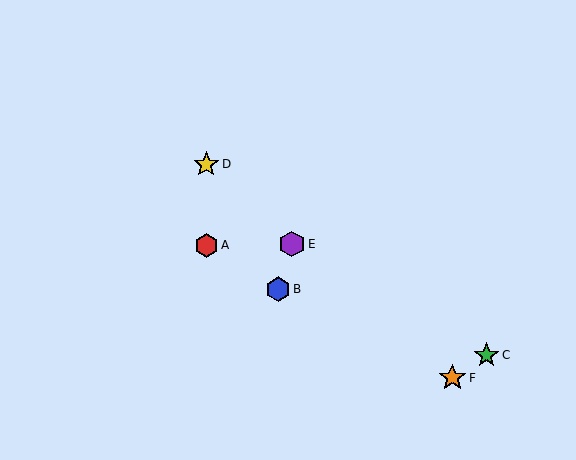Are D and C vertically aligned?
No, D is at x≈206 and C is at x≈486.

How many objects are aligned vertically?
2 objects (A, D) are aligned vertically.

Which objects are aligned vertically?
Objects A, D are aligned vertically.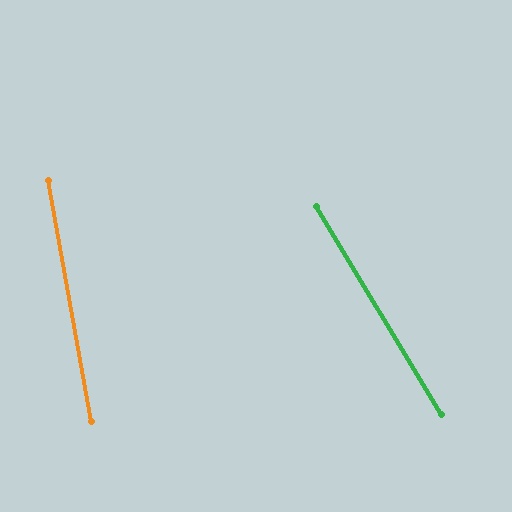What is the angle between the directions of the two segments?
Approximately 21 degrees.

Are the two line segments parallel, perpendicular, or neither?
Neither parallel nor perpendicular — they differ by about 21°.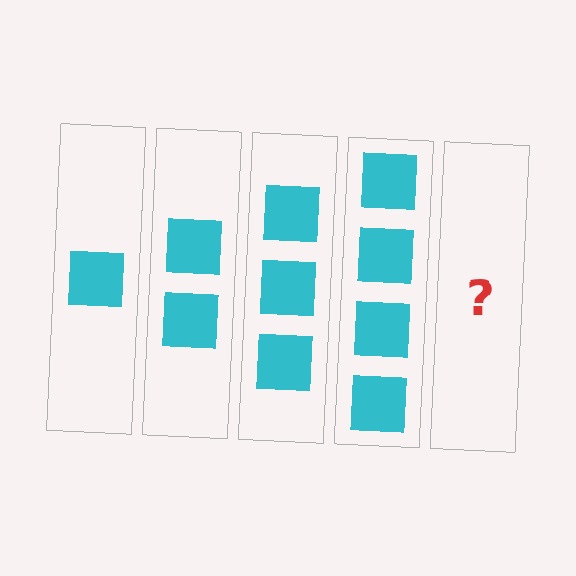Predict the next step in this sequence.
The next step is 5 squares.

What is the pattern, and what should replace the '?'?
The pattern is that each step adds one more square. The '?' should be 5 squares.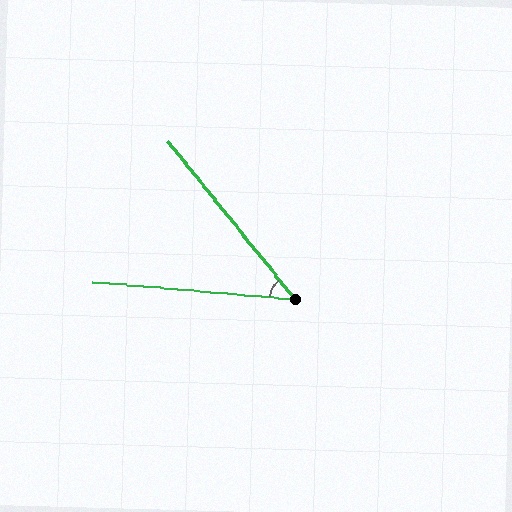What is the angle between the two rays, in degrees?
Approximately 46 degrees.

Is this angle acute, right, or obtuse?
It is acute.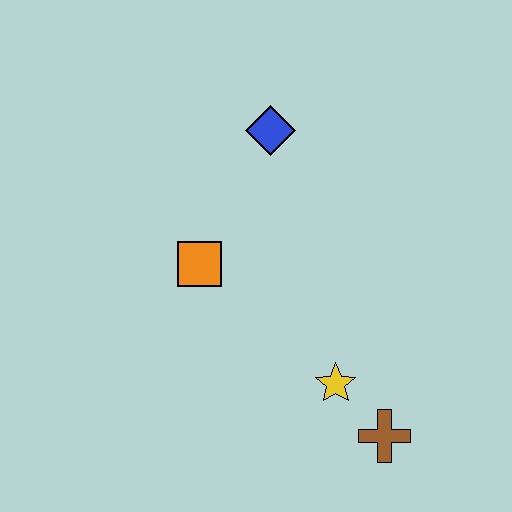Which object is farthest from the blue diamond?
The brown cross is farthest from the blue diamond.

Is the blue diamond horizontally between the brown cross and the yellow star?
No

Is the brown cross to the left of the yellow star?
No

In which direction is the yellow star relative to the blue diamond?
The yellow star is below the blue diamond.